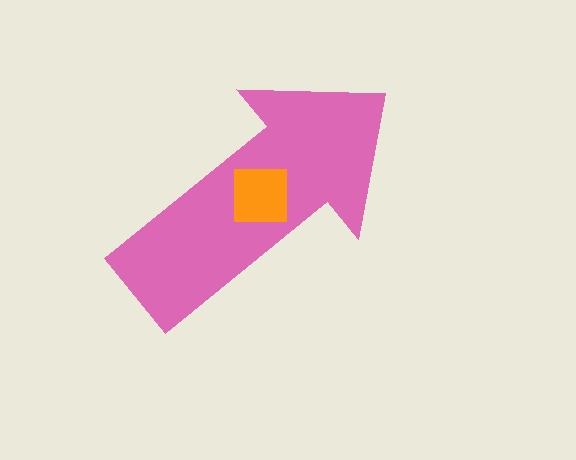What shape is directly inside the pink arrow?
The orange square.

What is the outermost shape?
The pink arrow.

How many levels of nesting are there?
2.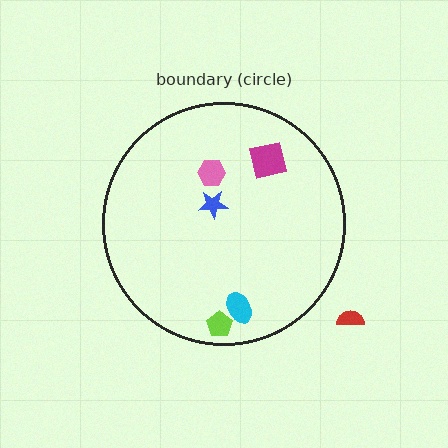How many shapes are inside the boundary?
5 inside, 1 outside.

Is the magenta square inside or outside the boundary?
Inside.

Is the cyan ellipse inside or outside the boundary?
Inside.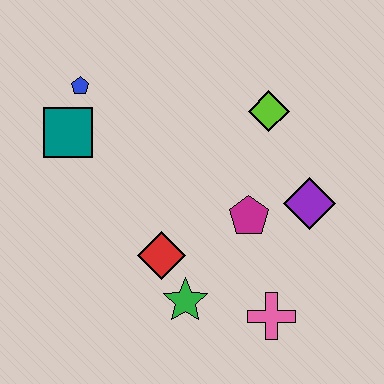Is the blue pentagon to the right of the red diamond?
No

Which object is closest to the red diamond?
The green star is closest to the red diamond.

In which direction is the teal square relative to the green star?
The teal square is above the green star.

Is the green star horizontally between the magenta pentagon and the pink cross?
No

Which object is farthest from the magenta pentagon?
The blue pentagon is farthest from the magenta pentagon.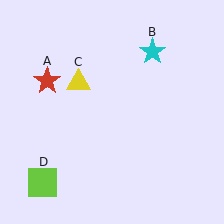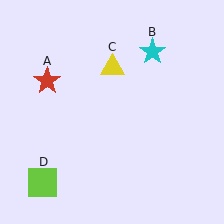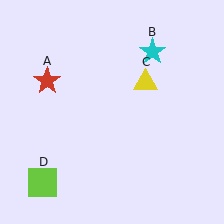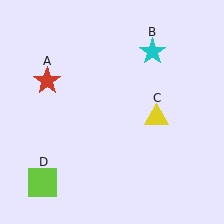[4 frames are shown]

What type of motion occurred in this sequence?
The yellow triangle (object C) rotated clockwise around the center of the scene.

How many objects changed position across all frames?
1 object changed position: yellow triangle (object C).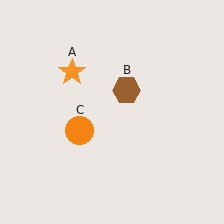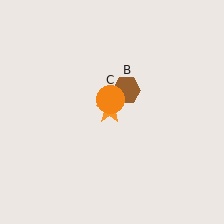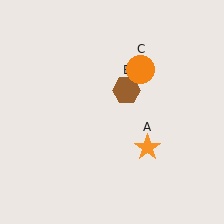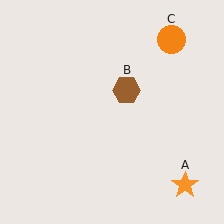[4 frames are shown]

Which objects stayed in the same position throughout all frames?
Brown hexagon (object B) remained stationary.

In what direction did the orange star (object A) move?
The orange star (object A) moved down and to the right.